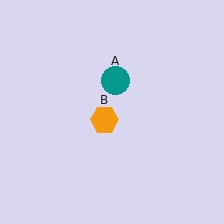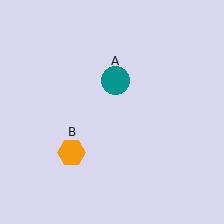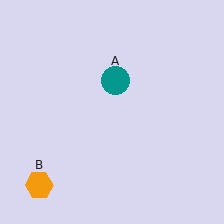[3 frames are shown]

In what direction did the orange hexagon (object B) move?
The orange hexagon (object B) moved down and to the left.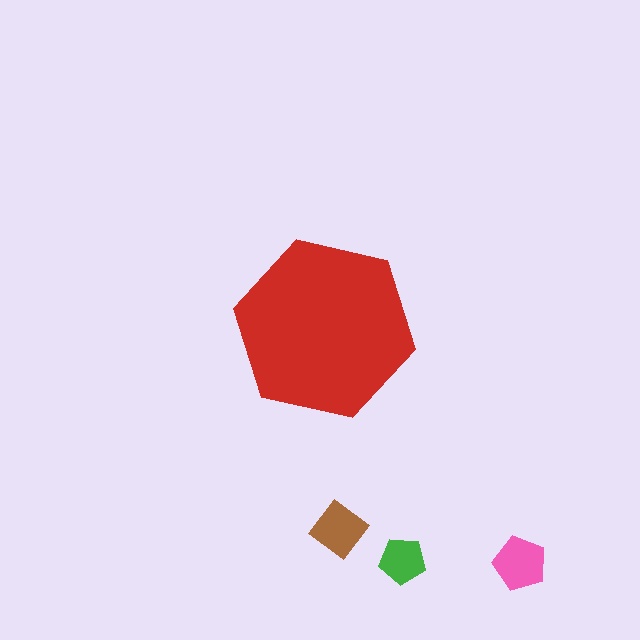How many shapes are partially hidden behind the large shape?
0 shapes are partially hidden.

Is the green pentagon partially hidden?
No, the green pentagon is fully visible.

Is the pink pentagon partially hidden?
No, the pink pentagon is fully visible.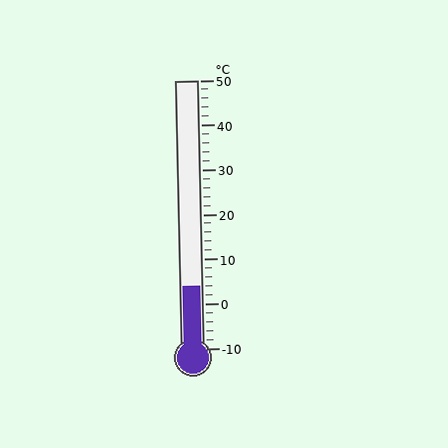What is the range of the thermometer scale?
The thermometer scale ranges from -10°C to 50°C.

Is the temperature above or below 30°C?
The temperature is below 30°C.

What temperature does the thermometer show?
The thermometer shows approximately 4°C.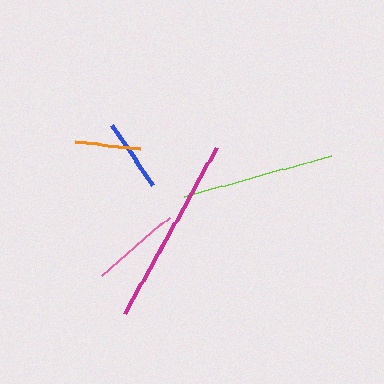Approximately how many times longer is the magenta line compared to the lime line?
The magenta line is approximately 1.2 times the length of the lime line.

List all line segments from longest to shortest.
From longest to shortest: magenta, lime, pink, blue, orange.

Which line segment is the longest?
The magenta line is the longest at approximately 189 pixels.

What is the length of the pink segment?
The pink segment is approximately 89 pixels long.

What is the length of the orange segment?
The orange segment is approximately 65 pixels long.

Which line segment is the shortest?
The orange line is the shortest at approximately 65 pixels.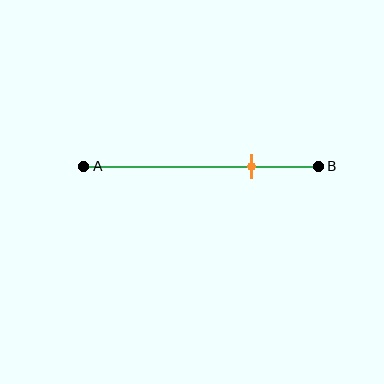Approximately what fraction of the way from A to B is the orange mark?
The orange mark is approximately 70% of the way from A to B.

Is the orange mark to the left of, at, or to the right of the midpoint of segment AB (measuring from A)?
The orange mark is to the right of the midpoint of segment AB.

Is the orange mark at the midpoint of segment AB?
No, the mark is at about 70% from A, not at the 50% midpoint.